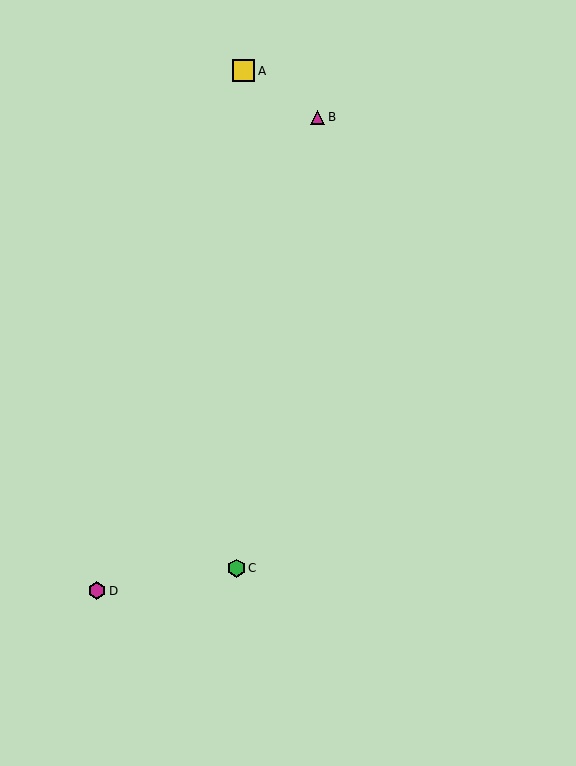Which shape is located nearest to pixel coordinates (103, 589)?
The magenta hexagon (labeled D) at (97, 591) is nearest to that location.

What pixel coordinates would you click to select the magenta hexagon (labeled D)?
Click at (97, 591) to select the magenta hexagon D.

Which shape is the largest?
The yellow square (labeled A) is the largest.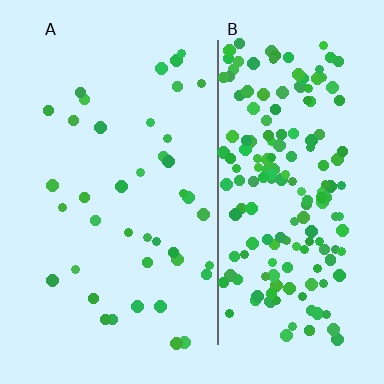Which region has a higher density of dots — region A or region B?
B (the right).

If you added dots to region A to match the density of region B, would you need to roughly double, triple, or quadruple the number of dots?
Approximately quadruple.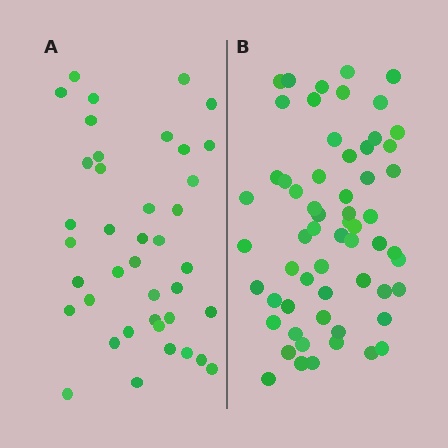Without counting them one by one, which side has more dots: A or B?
Region B (the right region) has more dots.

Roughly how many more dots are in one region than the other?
Region B has approximately 20 more dots than region A.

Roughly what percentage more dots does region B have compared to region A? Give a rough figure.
About 50% more.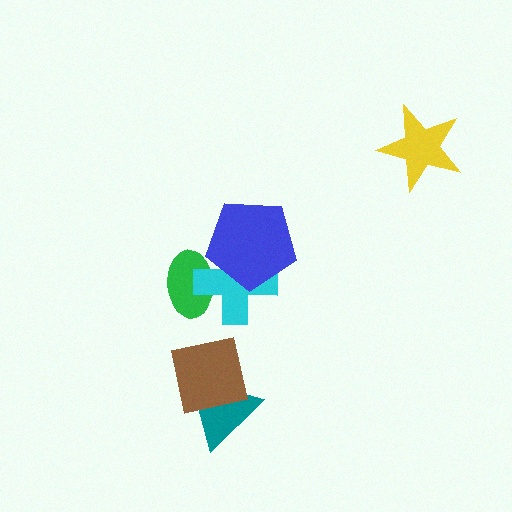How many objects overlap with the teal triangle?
1 object overlaps with the teal triangle.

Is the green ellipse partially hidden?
Yes, it is partially covered by another shape.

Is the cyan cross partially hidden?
Yes, it is partially covered by another shape.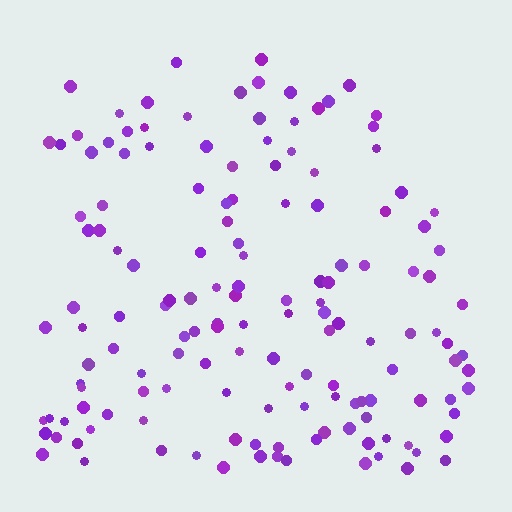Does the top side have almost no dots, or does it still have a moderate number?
Still a moderate number, just noticeably fewer than the bottom.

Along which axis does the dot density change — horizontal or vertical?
Vertical.